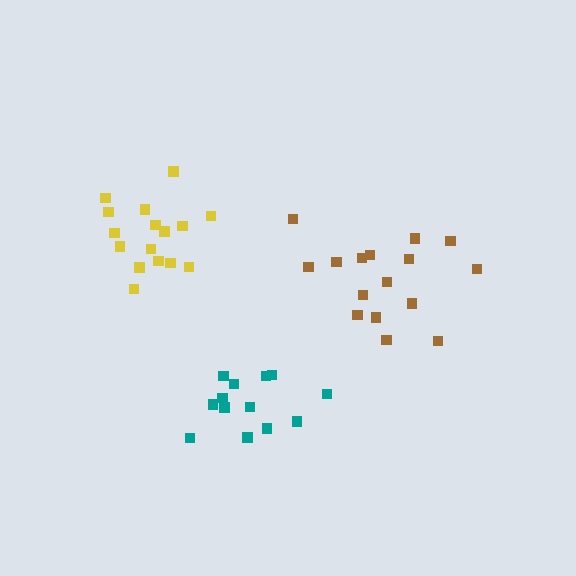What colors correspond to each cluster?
The clusters are colored: brown, teal, yellow.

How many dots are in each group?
Group 1: 16 dots, Group 2: 13 dots, Group 3: 16 dots (45 total).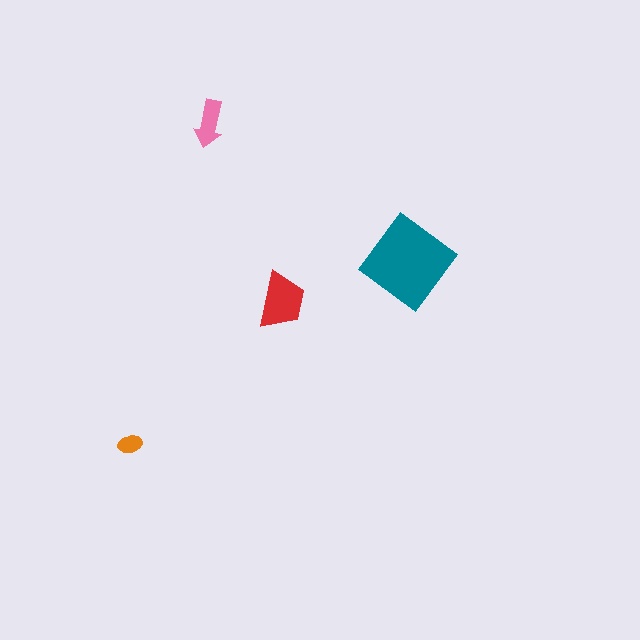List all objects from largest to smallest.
The teal diamond, the red trapezoid, the pink arrow, the orange ellipse.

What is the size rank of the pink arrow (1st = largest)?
3rd.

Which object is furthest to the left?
The orange ellipse is leftmost.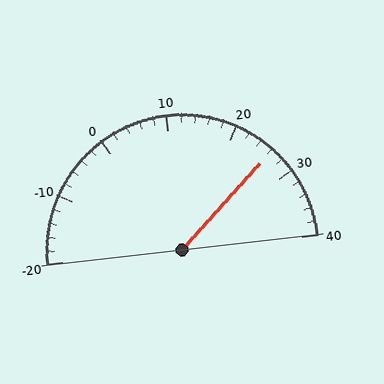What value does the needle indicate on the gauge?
The needle indicates approximately 26.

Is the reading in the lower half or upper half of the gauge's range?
The reading is in the upper half of the range (-20 to 40).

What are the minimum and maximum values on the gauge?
The gauge ranges from -20 to 40.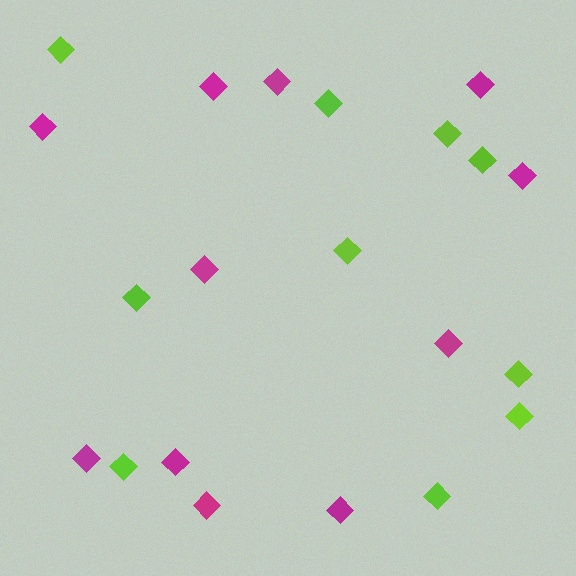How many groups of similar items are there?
There are 2 groups: one group of magenta diamonds (11) and one group of lime diamonds (10).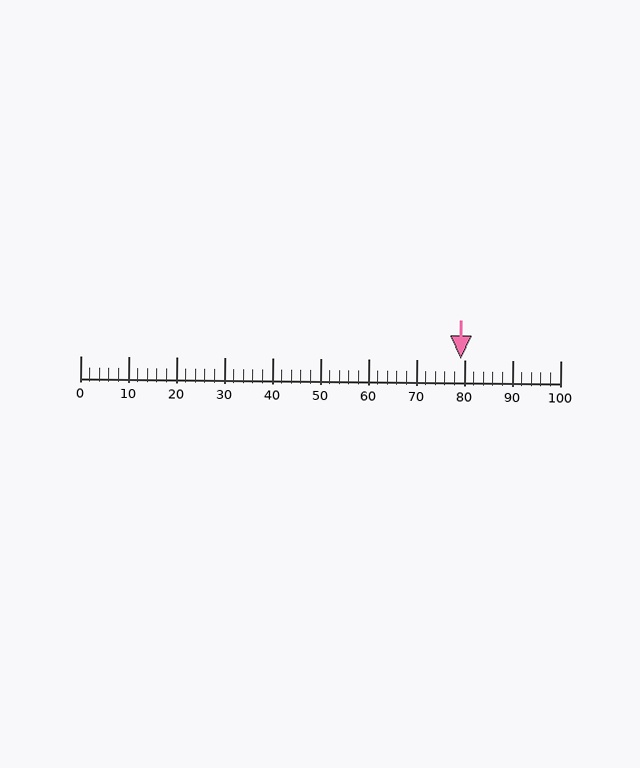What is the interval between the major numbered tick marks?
The major tick marks are spaced 10 units apart.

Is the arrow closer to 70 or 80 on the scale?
The arrow is closer to 80.